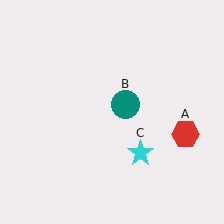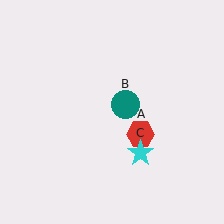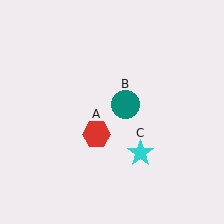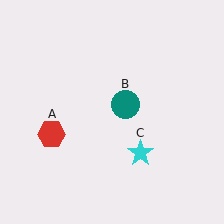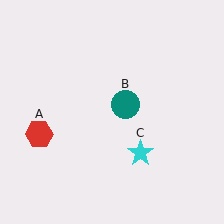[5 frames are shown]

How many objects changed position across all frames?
1 object changed position: red hexagon (object A).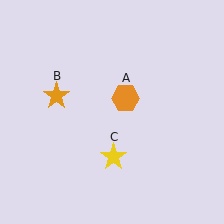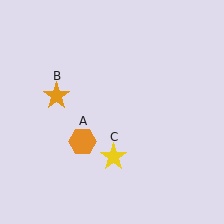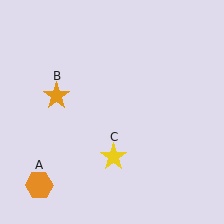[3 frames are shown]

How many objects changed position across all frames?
1 object changed position: orange hexagon (object A).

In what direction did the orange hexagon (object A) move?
The orange hexagon (object A) moved down and to the left.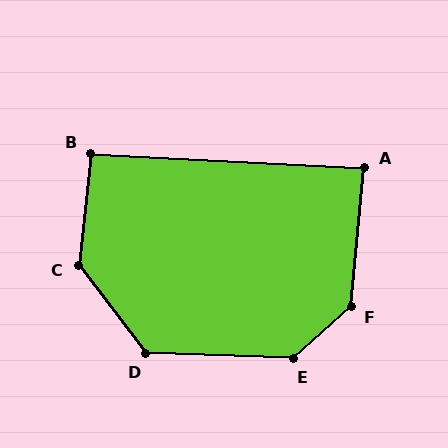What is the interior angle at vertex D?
Approximately 129 degrees (obtuse).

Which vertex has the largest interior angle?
F, at approximately 138 degrees.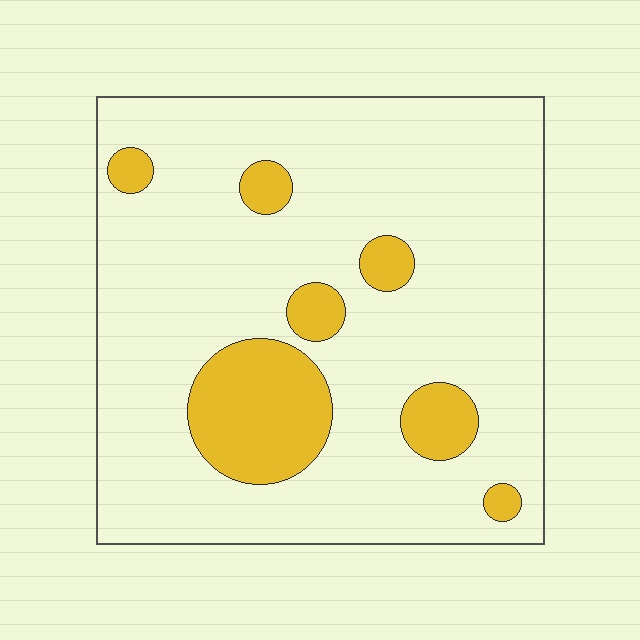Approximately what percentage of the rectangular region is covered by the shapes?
Approximately 15%.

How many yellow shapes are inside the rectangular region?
7.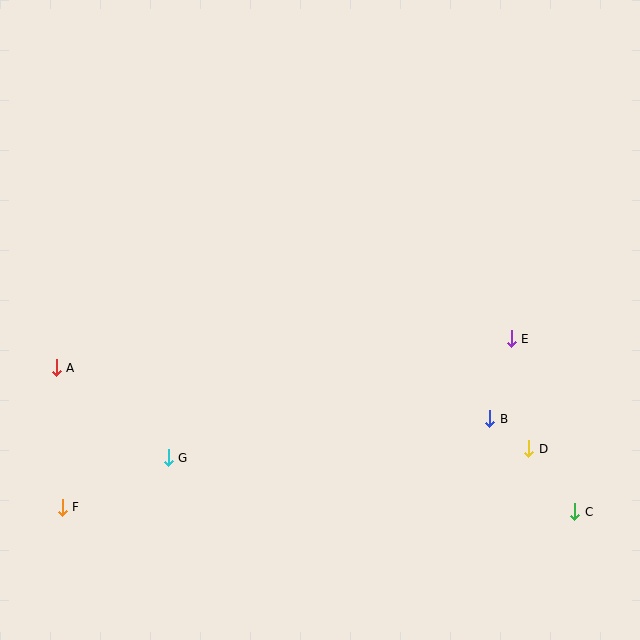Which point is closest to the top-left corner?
Point A is closest to the top-left corner.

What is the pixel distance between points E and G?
The distance between E and G is 363 pixels.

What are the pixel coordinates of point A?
Point A is at (56, 368).